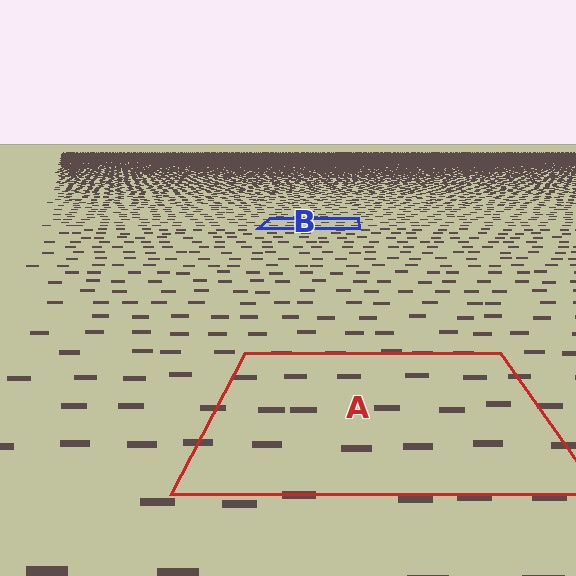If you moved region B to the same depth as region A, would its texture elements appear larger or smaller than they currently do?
They would appear larger. At a closer depth, the same texture elements are projected at a bigger on-screen size.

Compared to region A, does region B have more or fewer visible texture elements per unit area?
Region B has more texture elements per unit area — they are packed more densely because it is farther away.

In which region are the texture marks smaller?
The texture marks are smaller in region B, because it is farther away.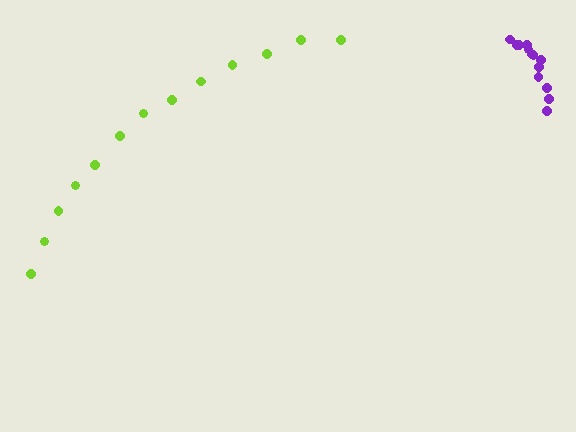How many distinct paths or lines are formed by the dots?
There are 2 distinct paths.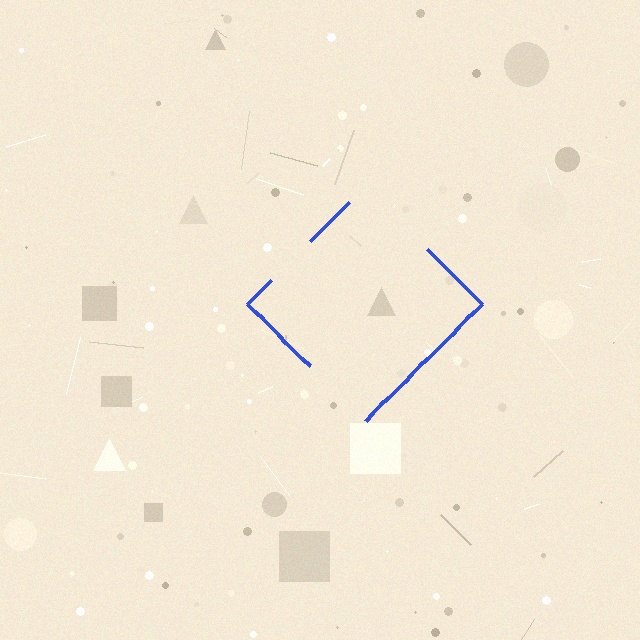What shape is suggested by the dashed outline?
The dashed outline suggests a diamond.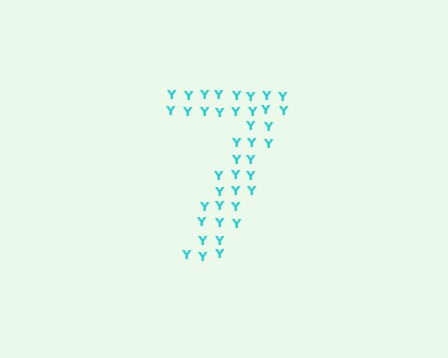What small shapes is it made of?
It is made of small letter Y's.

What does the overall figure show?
The overall figure shows the digit 7.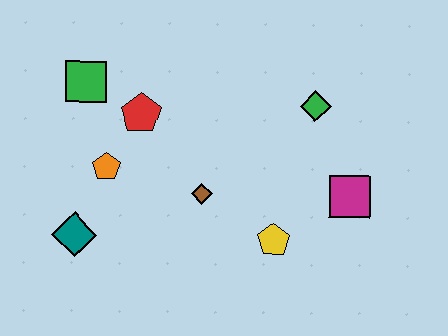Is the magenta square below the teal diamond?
No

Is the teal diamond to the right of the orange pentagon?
No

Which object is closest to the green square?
The red pentagon is closest to the green square.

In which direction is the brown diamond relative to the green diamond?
The brown diamond is to the left of the green diamond.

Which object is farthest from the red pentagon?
The magenta square is farthest from the red pentagon.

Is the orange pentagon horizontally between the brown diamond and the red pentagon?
No